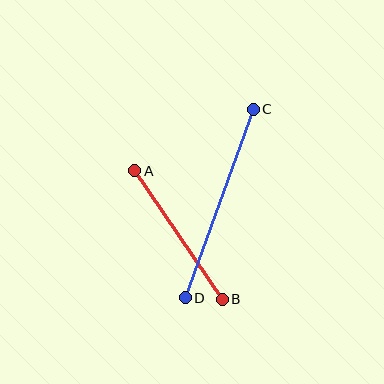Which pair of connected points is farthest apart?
Points C and D are farthest apart.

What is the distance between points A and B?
The distance is approximately 155 pixels.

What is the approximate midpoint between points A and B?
The midpoint is at approximately (178, 235) pixels.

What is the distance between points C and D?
The distance is approximately 200 pixels.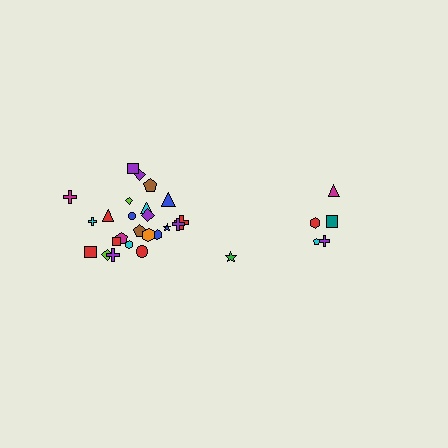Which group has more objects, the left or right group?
The left group.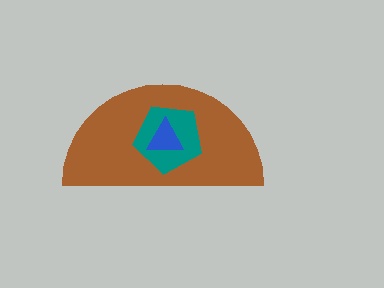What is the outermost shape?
The brown semicircle.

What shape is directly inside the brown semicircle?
The teal pentagon.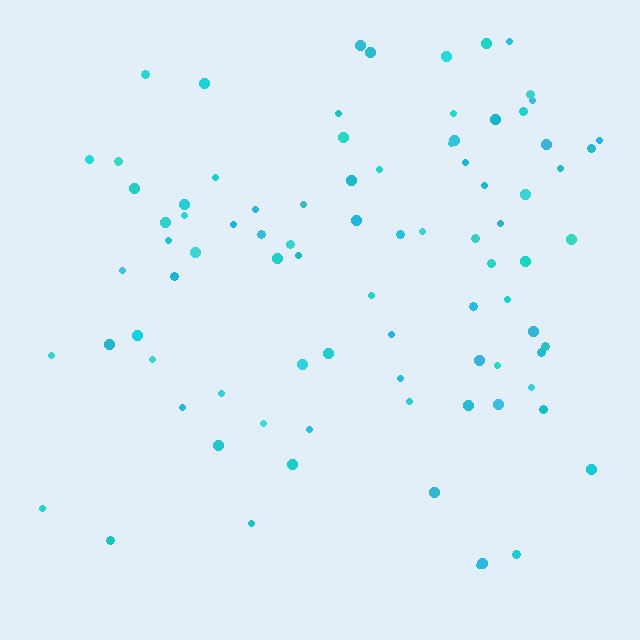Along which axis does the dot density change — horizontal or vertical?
Vertical.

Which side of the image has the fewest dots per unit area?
The bottom.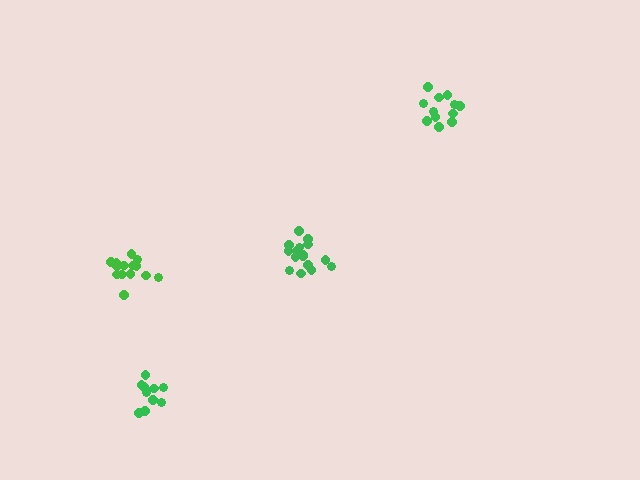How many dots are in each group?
Group 1: 14 dots, Group 2: 16 dots, Group 3: 10 dots, Group 4: 12 dots (52 total).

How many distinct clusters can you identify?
There are 4 distinct clusters.